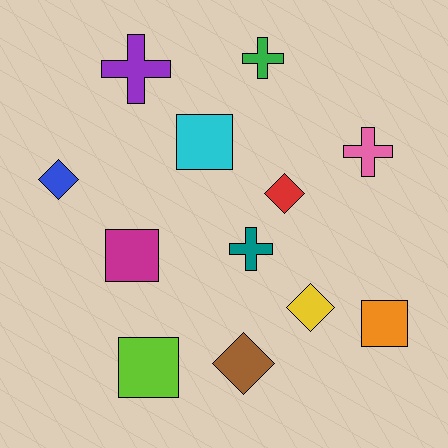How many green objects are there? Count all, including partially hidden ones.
There is 1 green object.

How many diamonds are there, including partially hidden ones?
There are 4 diamonds.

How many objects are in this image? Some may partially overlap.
There are 12 objects.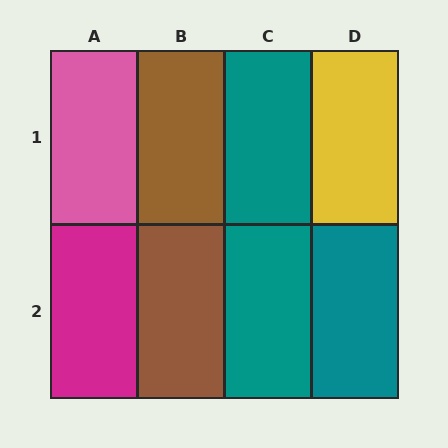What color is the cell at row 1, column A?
Pink.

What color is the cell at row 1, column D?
Yellow.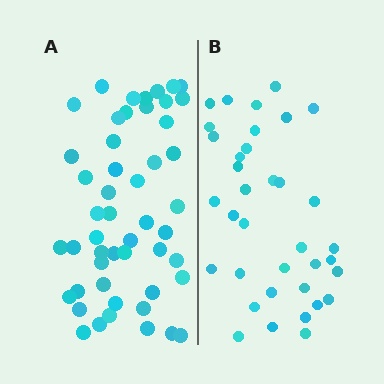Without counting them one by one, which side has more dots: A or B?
Region A (the left region) has more dots.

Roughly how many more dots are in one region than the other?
Region A has approximately 15 more dots than region B.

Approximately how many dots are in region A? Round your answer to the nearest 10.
About 50 dots.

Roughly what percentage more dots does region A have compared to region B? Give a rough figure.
About 40% more.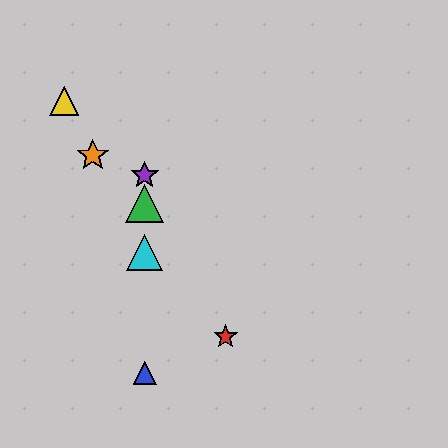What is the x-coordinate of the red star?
The red star is at x≈226.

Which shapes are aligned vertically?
The blue triangle, the green triangle, the purple star, the cyan triangle are aligned vertically.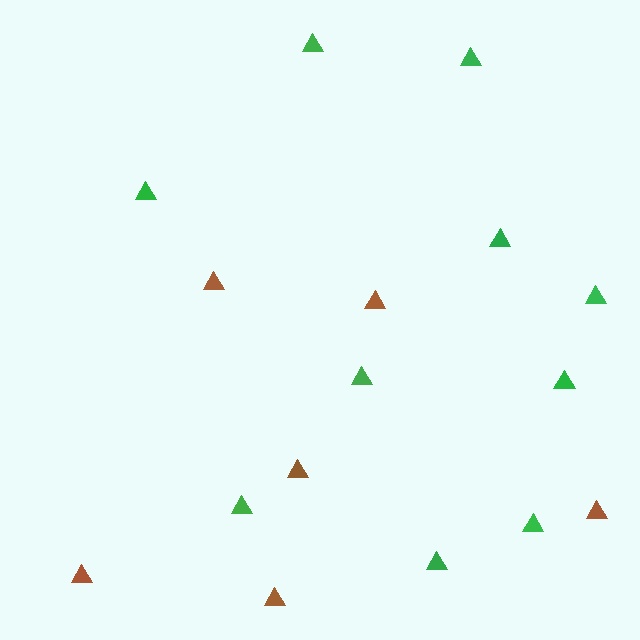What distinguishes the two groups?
There are 2 groups: one group of green triangles (10) and one group of brown triangles (6).